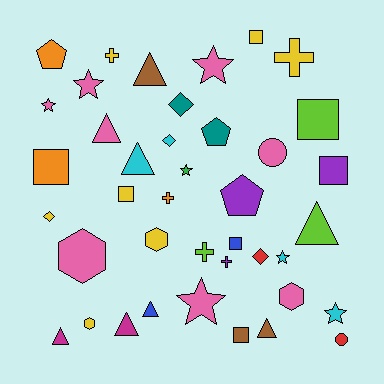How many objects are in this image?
There are 40 objects.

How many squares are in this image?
There are 7 squares.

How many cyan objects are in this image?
There are 4 cyan objects.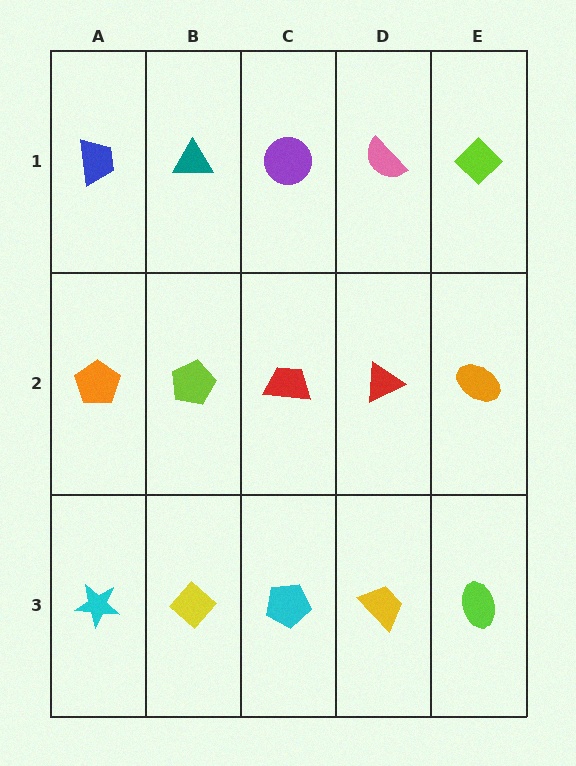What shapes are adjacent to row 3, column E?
An orange ellipse (row 2, column E), a yellow trapezoid (row 3, column D).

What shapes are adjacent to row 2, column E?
A lime diamond (row 1, column E), a lime ellipse (row 3, column E), a red triangle (row 2, column D).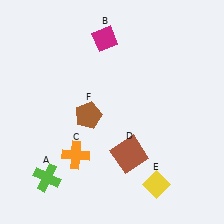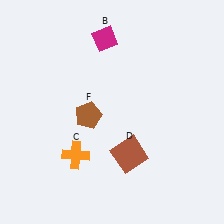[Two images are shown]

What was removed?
The yellow diamond (E), the lime cross (A) were removed in Image 2.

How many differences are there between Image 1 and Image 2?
There are 2 differences between the two images.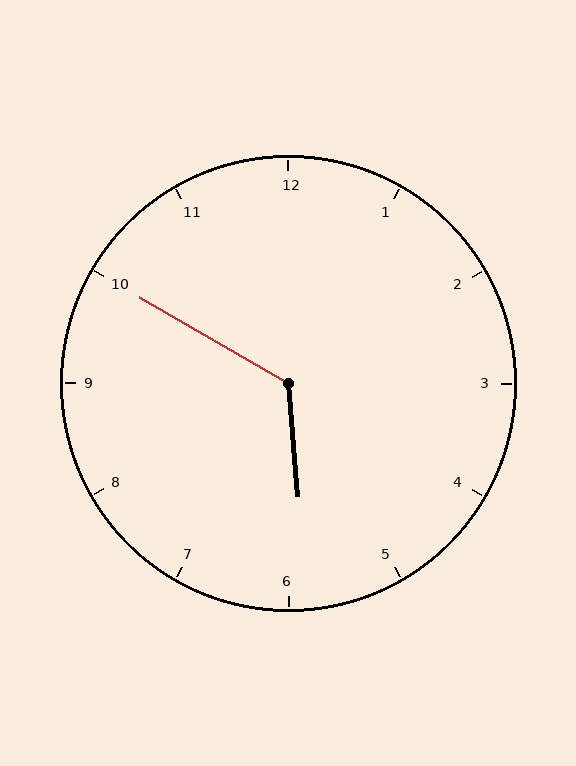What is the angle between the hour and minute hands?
Approximately 125 degrees.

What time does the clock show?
5:50.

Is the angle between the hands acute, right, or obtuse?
It is obtuse.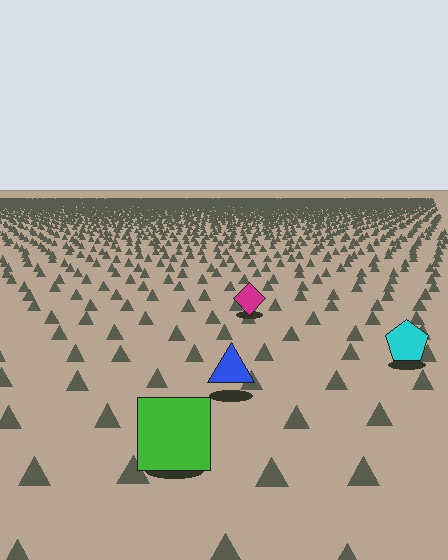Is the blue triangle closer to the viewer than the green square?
No. The green square is closer — you can tell from the texture gradient: the ground texture is coarser near it.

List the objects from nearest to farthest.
From nearest to farthest: the green square, the blue triangle, the cyan pentagon, the magenta diamond.